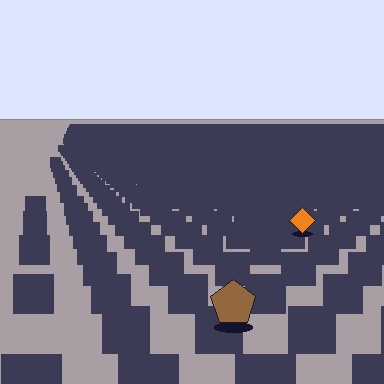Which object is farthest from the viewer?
The orange diamond is farthest from the viewer. It appears smaller and the ground texture around it is denser.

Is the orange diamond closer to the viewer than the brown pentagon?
No. The brown pentagon is closer — you can tell from the texture gradient: the ground texture is coarser near it.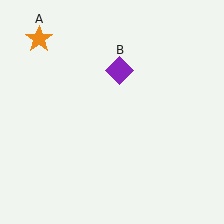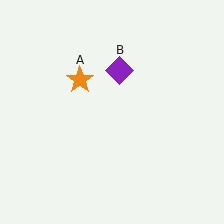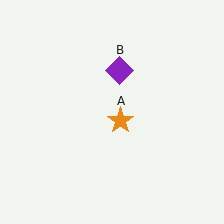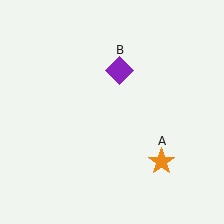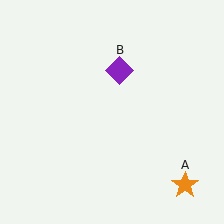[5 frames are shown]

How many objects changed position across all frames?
1 object changed position: orange star (object A).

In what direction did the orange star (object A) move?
The orange star (object A) moved down and to the right.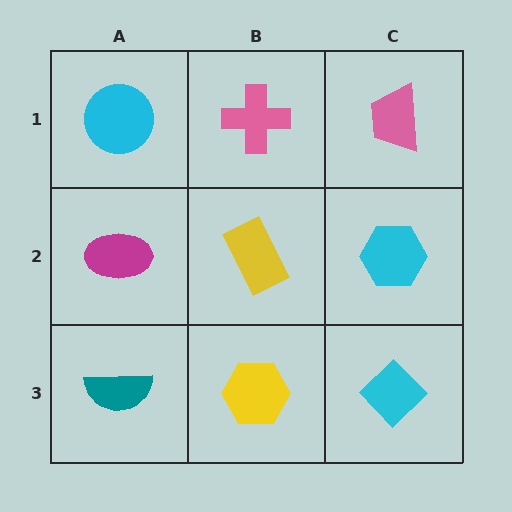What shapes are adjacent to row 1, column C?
A cyan hexagon (row 2, column C), a pink cross (row 1, column B).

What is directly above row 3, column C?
A cyan hexagon.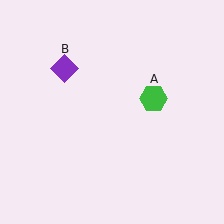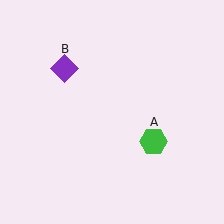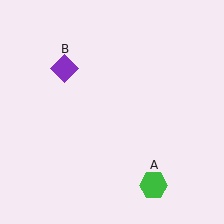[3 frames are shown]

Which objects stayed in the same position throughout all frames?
Purple diamond (object B) remained stationary.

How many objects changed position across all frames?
1 object changed position: green hexagon (object A).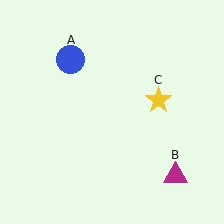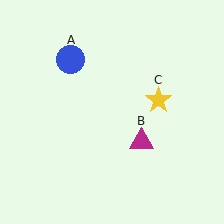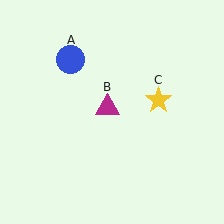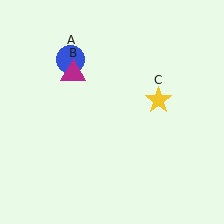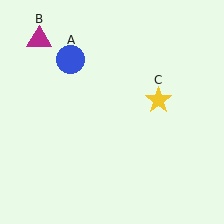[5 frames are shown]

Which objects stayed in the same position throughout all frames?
Blue circle (object A) and yellow star (object C) remained stationary.